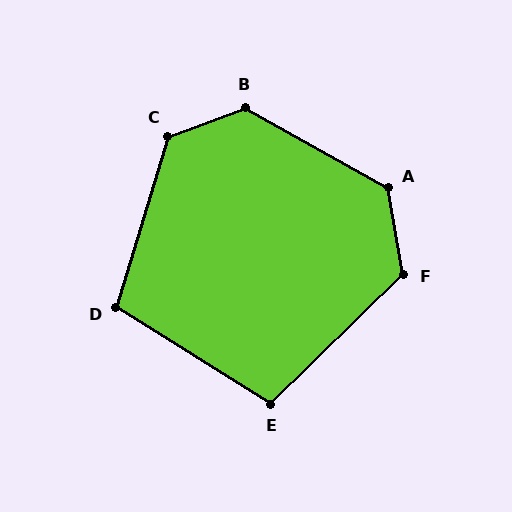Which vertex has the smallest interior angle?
E, at approximately 104 degrees.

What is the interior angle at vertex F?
Approximately 124 degrees (obtuse).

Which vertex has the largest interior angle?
B, at approximately 130 degrees.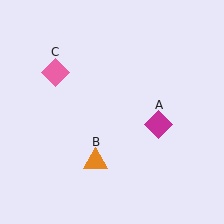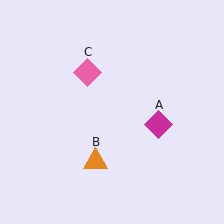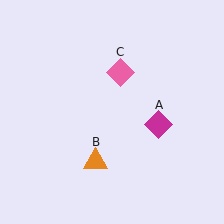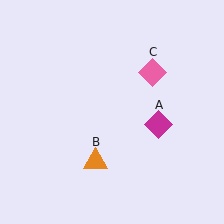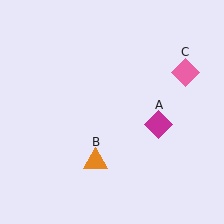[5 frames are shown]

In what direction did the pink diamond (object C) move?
The pink diamond (object C) moved right.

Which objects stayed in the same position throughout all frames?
Magenta diamond (object A) and orange triangle (object B) remained stationary.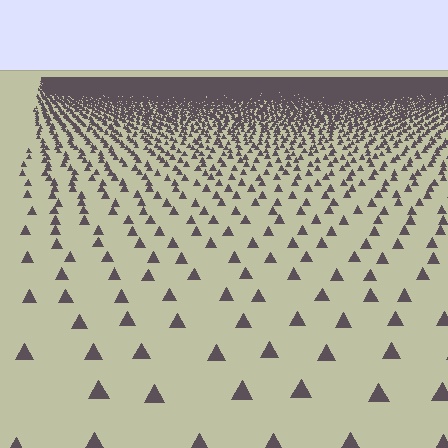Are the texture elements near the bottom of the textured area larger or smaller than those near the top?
Larger. Near the bottom, elements are closer to the viewer and appear at a bigger on-screen size.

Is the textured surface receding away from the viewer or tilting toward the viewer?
The surface is receding away from the viewer. Texture elements get smaller and denser toward the top.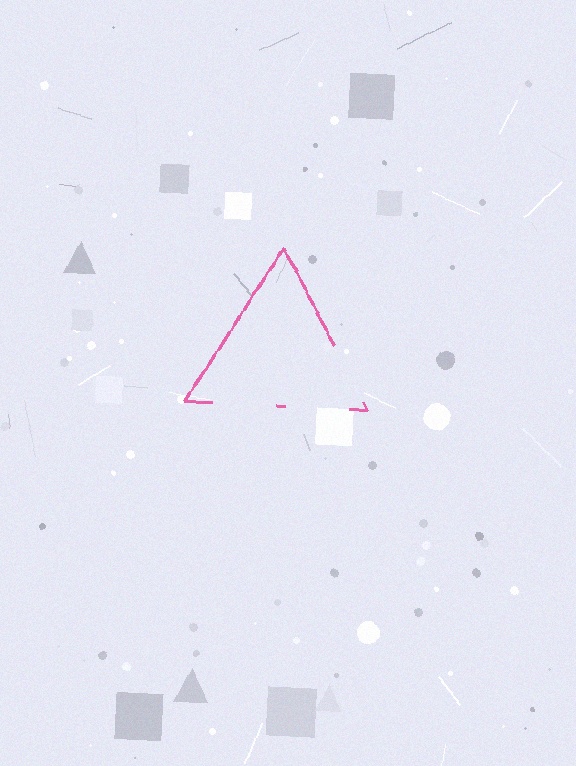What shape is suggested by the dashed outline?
The dashed outline suggests a triangle.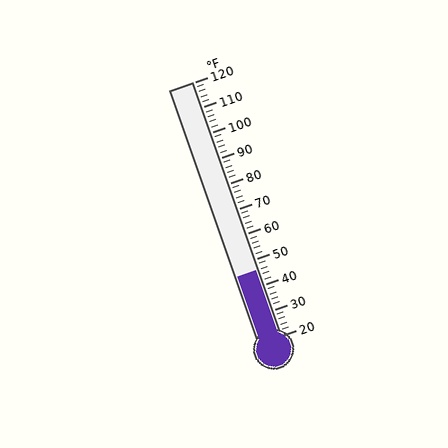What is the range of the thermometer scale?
The thermometer scale ranges from 20°F to 120°F.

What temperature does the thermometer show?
The thermometer shows approximately 46°F.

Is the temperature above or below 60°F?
The temperature is below 60°F.